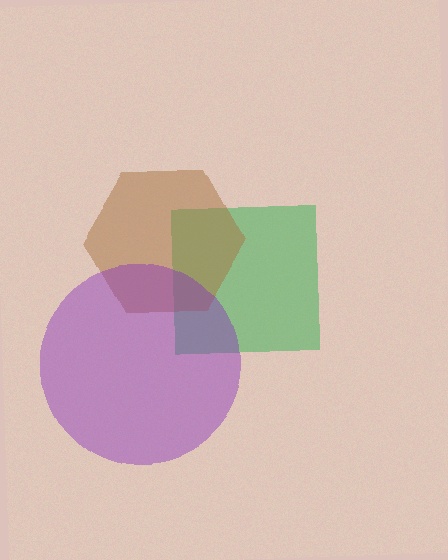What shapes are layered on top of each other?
The layered shapes are: a green square, a brown hexagon, a purple circle.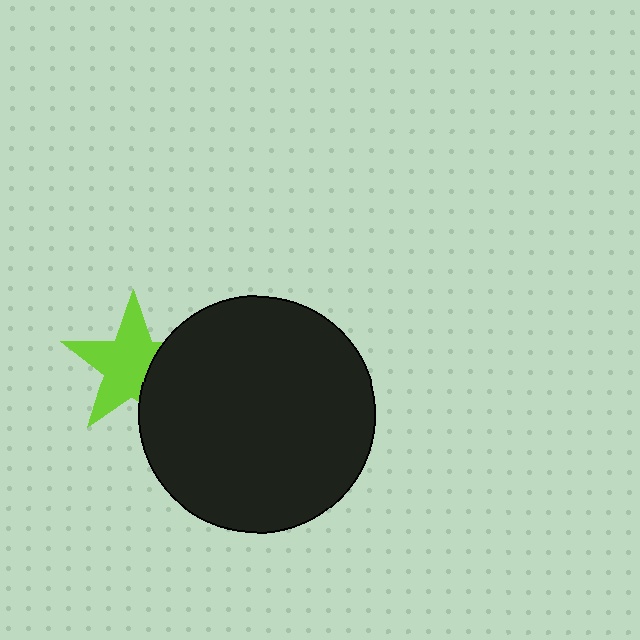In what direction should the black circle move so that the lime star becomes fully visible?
The black circle should move right. That is the shortest direction to clear the overlap and leave the lime star fully visible.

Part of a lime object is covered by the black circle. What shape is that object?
It is a star.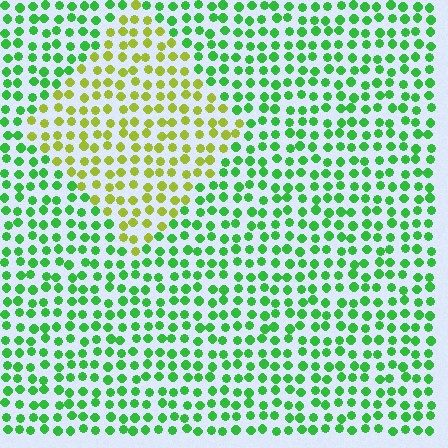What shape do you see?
I see a diamond.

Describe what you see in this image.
The image is filled with small green elements in a uniform arrangement. A diamond-shaped region is visible where the elements are tinted to a slightly different hue, forming a subtle color boundary.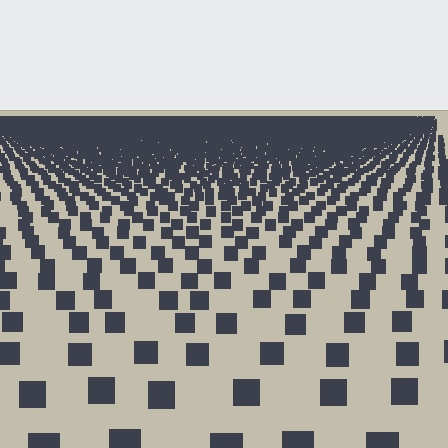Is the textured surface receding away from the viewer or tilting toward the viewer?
The surface is receding away from the viewer. Texture elements get smaller and denser toward the top.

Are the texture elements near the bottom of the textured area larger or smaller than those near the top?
Larger. Near the bottom, elements are closer to the viewer and appear at a bigger on-screen size.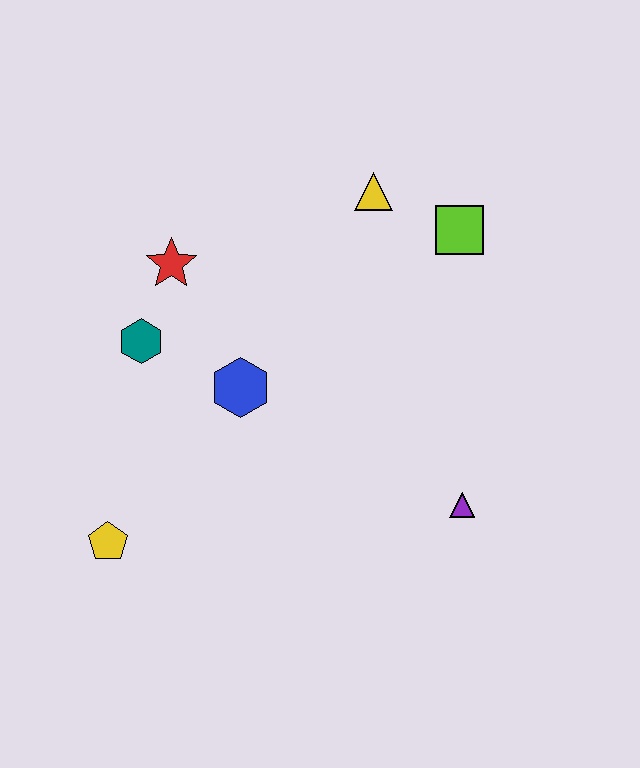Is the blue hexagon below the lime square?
Yes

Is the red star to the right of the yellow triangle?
No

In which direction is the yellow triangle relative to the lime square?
The yellow triangle is to the left of the lime square.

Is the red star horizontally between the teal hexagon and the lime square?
Yes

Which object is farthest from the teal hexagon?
The purple triangle is farthest from the teal hexagon.